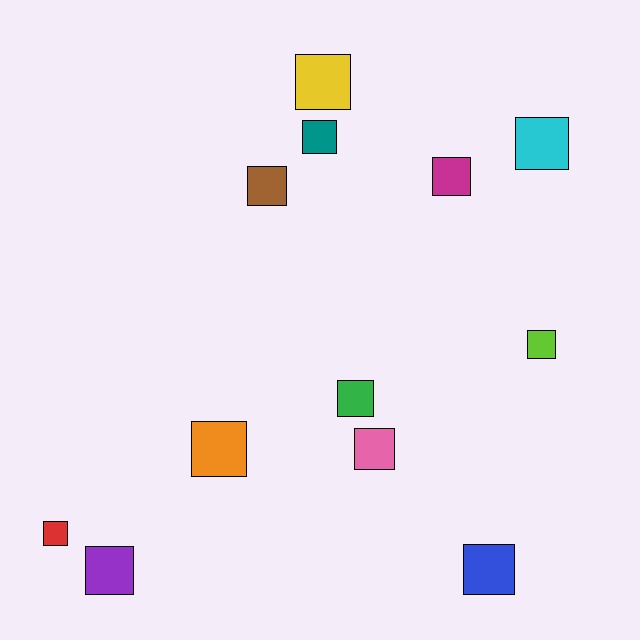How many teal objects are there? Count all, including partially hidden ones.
There is 1 teal object.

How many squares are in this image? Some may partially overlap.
There are 12 squares.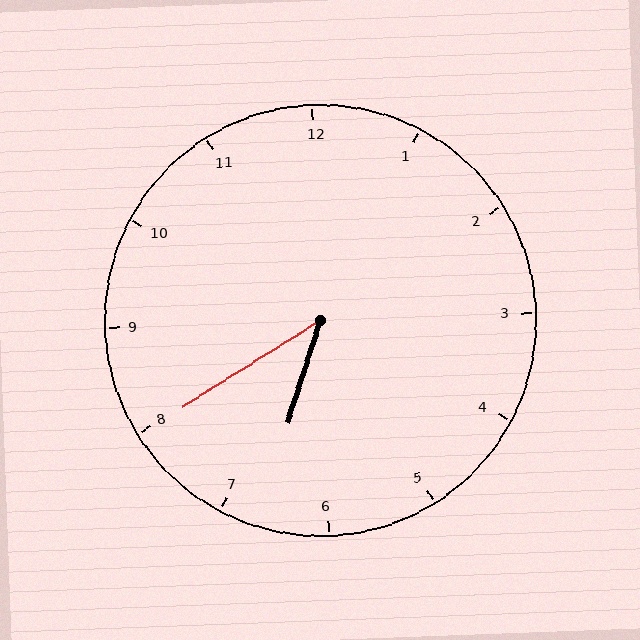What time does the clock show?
6:40.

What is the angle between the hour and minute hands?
Approximately 40 degrees.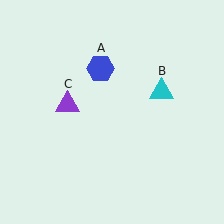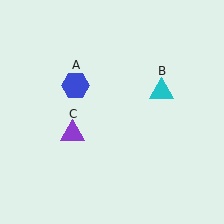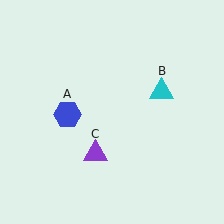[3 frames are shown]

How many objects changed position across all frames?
2 objects changed position: blue hexagon (object A), purple triangle (object C).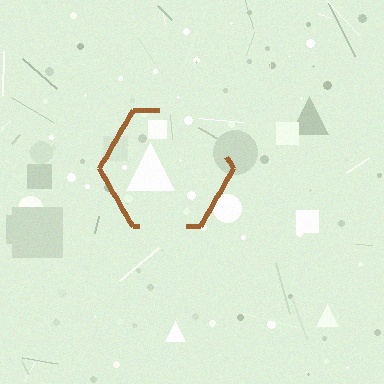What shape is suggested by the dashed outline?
The dashed outline suggests a hexagon.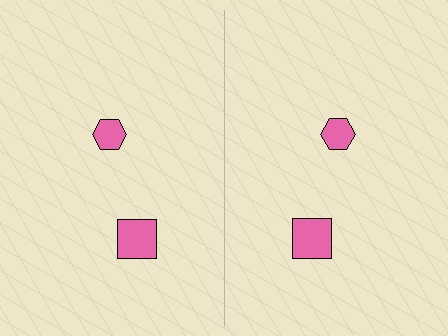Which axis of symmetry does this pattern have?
The pattern has a vertical axis of symmetry running through the center of the image.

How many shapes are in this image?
There are 4 shapes in this image.